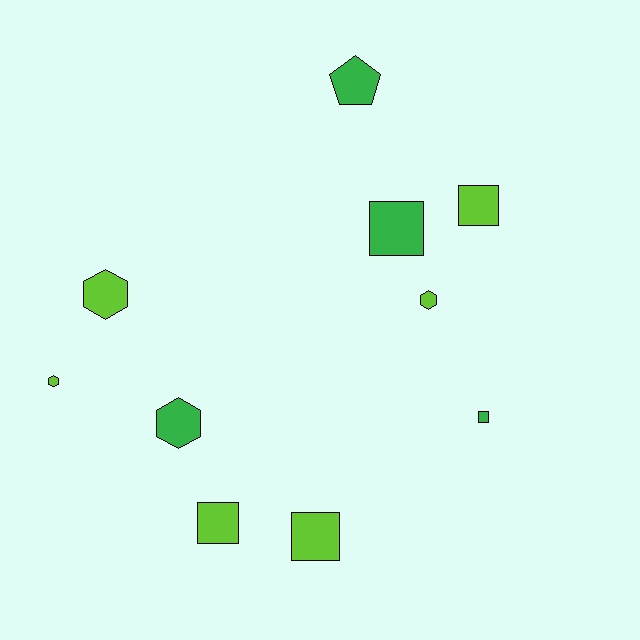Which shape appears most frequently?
Square, with 5 objects.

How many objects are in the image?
There are 10 objects.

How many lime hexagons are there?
There are 3 lime hexagons.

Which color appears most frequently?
Lime, with 6 objects.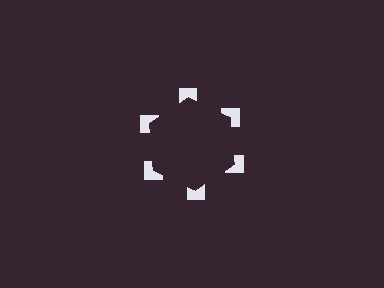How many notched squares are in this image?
There are 6 — one at each vertex of the illusory hexagon.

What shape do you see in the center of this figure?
An illusory hexagon — its edges are inferred from the aligned wedge cuts in the notched squares, not physically drawn.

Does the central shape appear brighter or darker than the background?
It typically appears slightly darker than the background, even though no actual brightness change is drawn.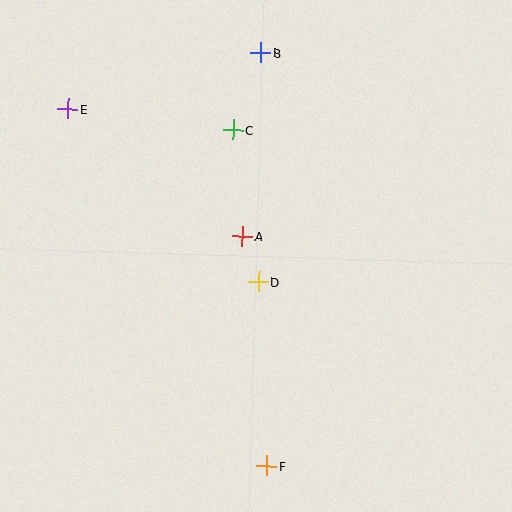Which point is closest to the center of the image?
Point A at (242, 236) is closest to the center.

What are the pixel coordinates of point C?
Point C is at (233, 130).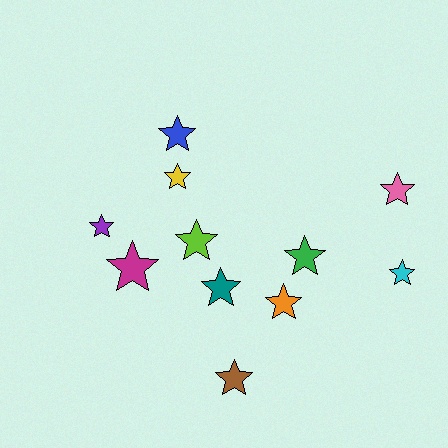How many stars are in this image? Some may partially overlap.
There are 11 stars.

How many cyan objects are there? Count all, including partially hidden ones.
There is 1 cyan object.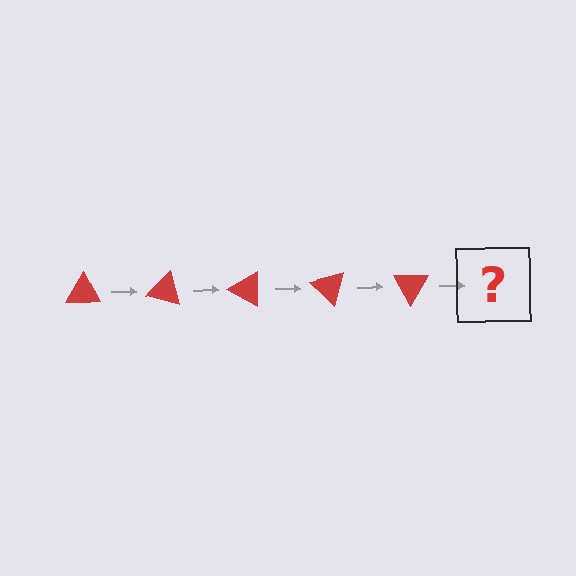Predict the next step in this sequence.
The next step is a red triangle rotated 75 degrees.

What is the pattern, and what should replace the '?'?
The pattern is that the triangle rotates 15 degrees each step. The '?' should be a red triangle rotated 75 degrees.